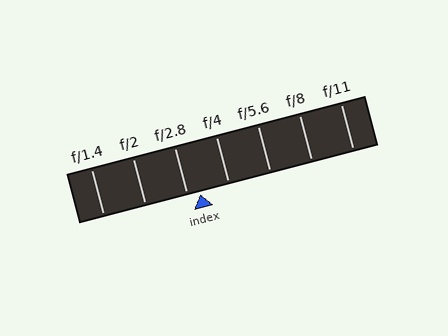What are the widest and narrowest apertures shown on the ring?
The widest aperture shown is f/1.4 and the narrowest is f/11.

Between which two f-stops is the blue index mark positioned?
The index mark is between f/2.8 and f/4.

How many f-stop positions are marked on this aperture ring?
There are 7 f-stop positions marked.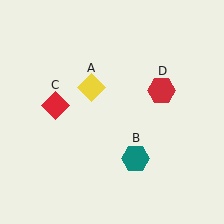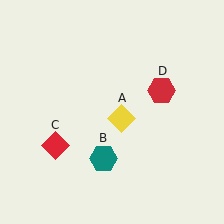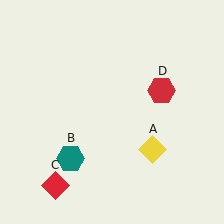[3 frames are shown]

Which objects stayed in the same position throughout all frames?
Red hexagon (object D) remained stationary.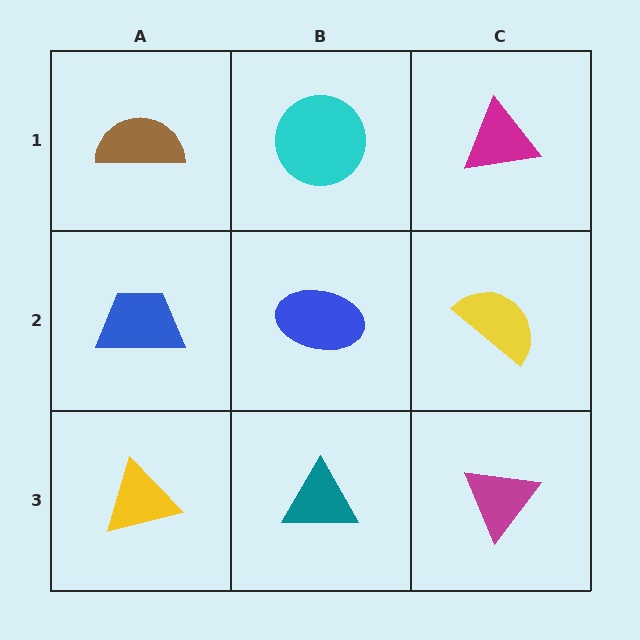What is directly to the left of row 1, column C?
A cyan circle.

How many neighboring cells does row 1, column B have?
3.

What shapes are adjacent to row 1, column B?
A blue ellipse (row 2, column B), a brown semicircle (row 1, column A), a magenta triangle (row 1, column C).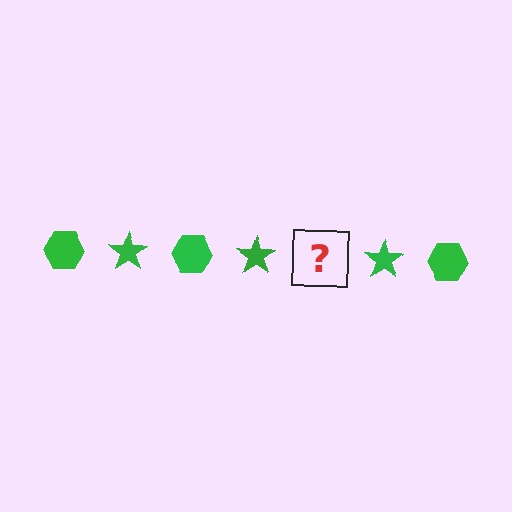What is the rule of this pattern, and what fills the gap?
The rule is that the pattern cycles through hexagon, star shapes in green. The gap should be filled with a green hexagon.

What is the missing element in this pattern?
The missing element is a green hexagon.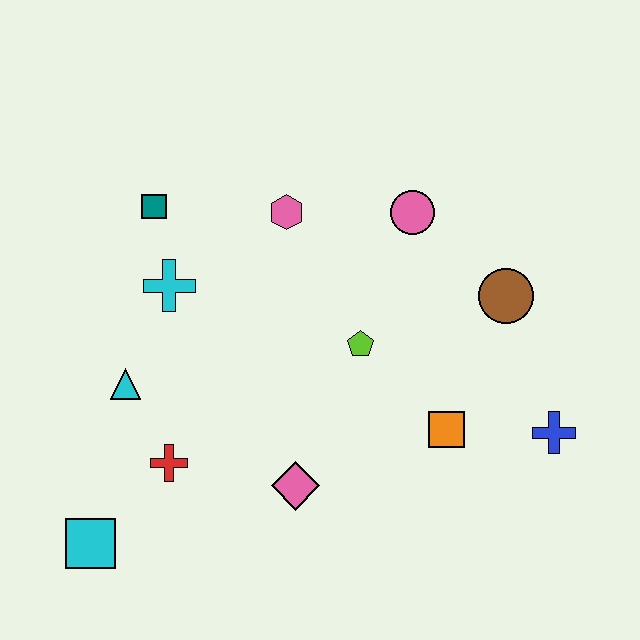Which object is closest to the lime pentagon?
The orange square is closest to the lime pentagon.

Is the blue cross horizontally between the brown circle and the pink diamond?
No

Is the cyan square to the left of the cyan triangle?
Yes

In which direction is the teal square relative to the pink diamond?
The teal square is above the pink diamond.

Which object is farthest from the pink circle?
The cyan square is farthest from the pink circle.